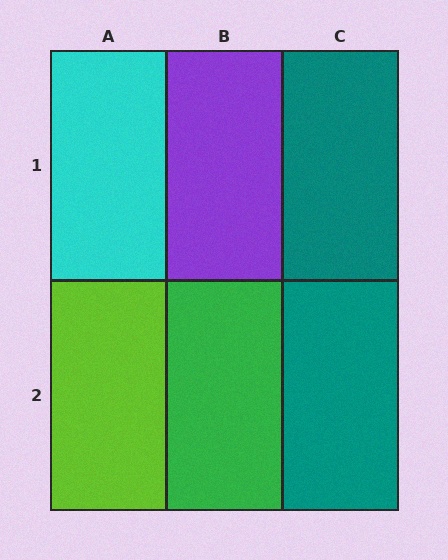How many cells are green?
1 cell is green.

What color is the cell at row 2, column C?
Teal.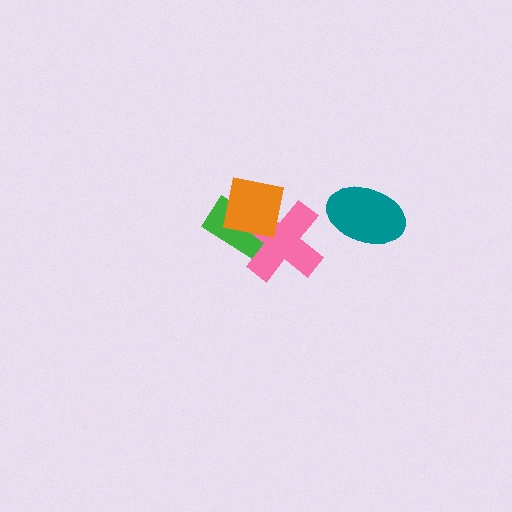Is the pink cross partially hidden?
Yes, it is partially covered by another shape.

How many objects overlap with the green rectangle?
2 objects overlap with the green rectangle.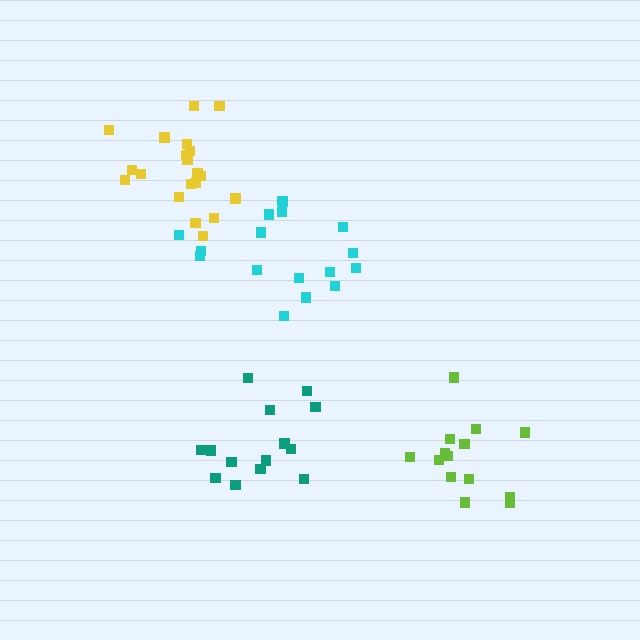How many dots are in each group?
Group 1: 14 dots, Group 2: 20 dots, Group 3: 14 dots, Group 4: 17 dots (65 total).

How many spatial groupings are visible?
There are 4 spatial groupings.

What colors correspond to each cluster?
The clusters are colored: lime, yellow, teal, cyan.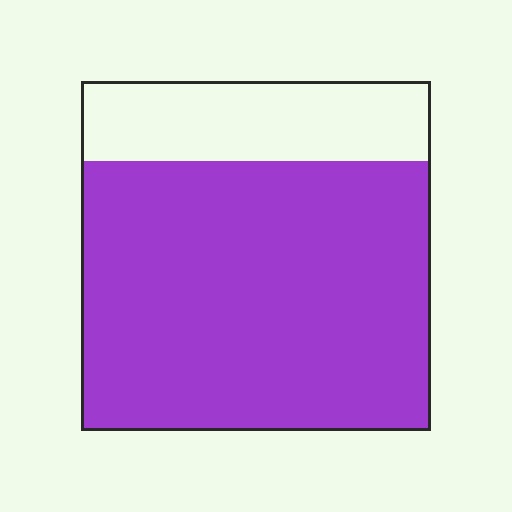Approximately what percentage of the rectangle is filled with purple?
Approximately 75%.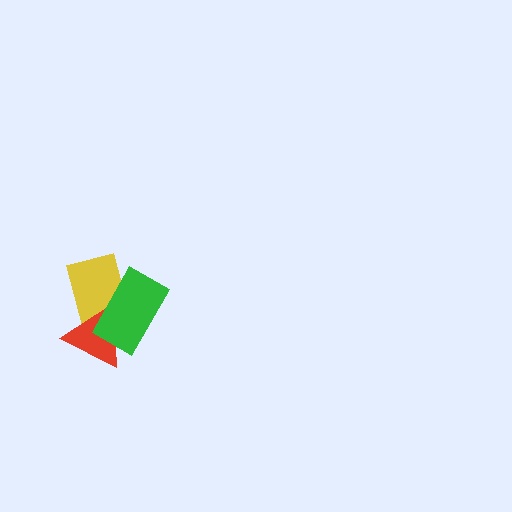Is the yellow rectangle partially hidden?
Yes, it is partially covered by another shape.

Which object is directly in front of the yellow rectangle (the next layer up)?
The red triangle is directly in front of the yellow rectangle.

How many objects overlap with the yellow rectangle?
2 objects overlap with the yellow rectangle.